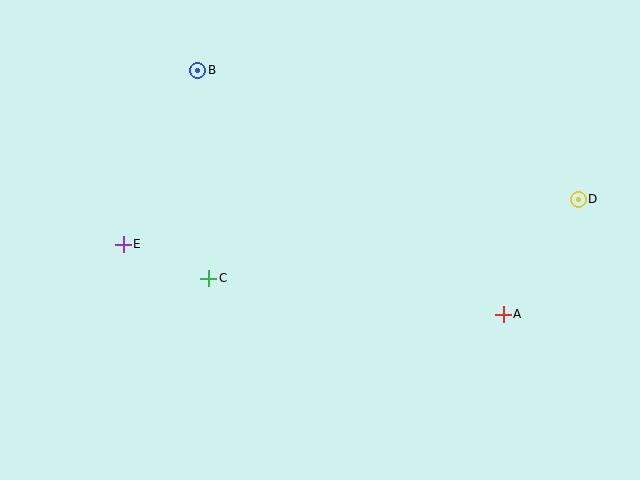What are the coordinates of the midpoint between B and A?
The midpoint between B and A is at (351, 192).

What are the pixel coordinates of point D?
Point D is at (578, 199).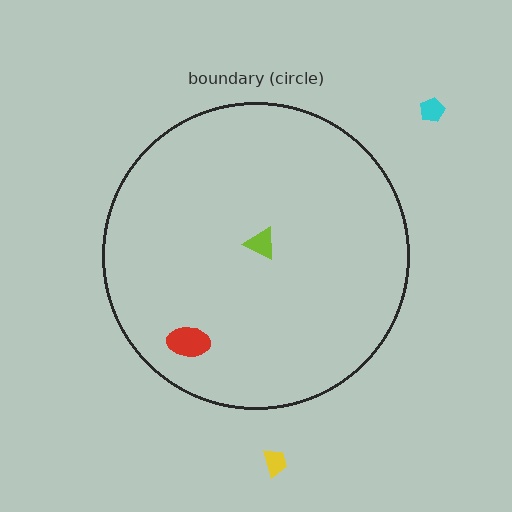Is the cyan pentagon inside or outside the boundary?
Outside.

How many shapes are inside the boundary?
2 inside, 2 outside.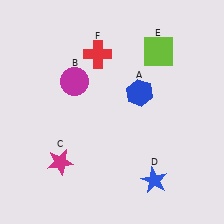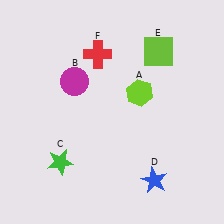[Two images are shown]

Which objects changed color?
A changed from blue to lime. C changed from magenta to green.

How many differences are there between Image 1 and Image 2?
There are 2 differences between the two images.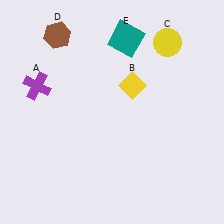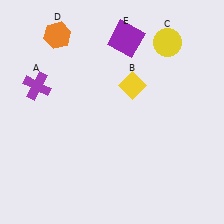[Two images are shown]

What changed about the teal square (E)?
In Image 1, E is teal. In Image 2, it changed to purple.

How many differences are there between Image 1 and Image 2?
There are 2 differences between the two images.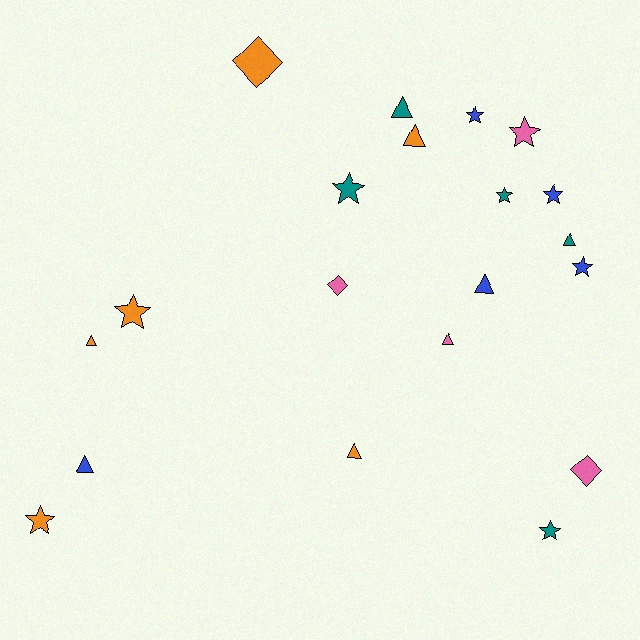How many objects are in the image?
There are 20 objects.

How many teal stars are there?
There are 3 teal stars.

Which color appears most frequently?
Orange, with 6 objects.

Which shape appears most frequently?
Star, with 9 objects.